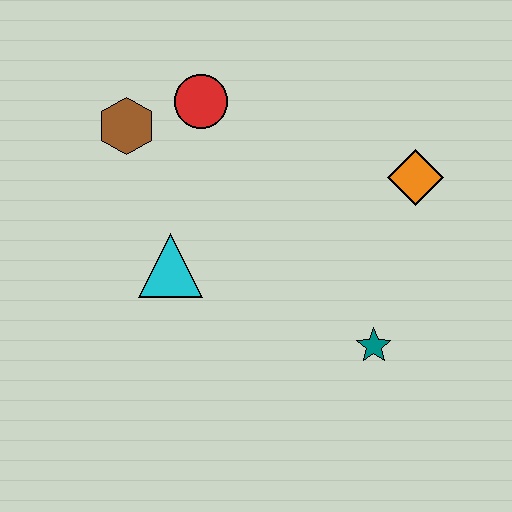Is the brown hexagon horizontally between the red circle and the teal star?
No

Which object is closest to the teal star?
The orange diamond is closest to the teal star.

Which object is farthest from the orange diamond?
The brown hexagon is farthest from the orange diamond.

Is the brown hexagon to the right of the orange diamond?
No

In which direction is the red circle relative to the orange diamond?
The red circle is to the left of the orange diamond.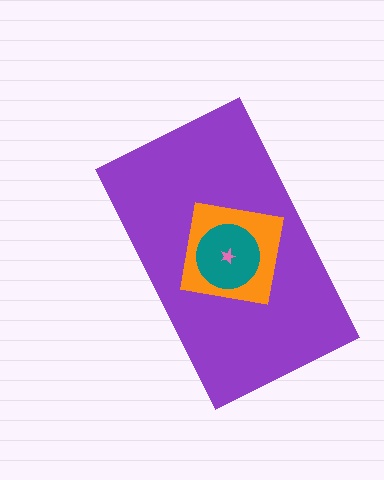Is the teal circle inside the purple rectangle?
Yes.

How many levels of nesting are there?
4.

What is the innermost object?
The pink star.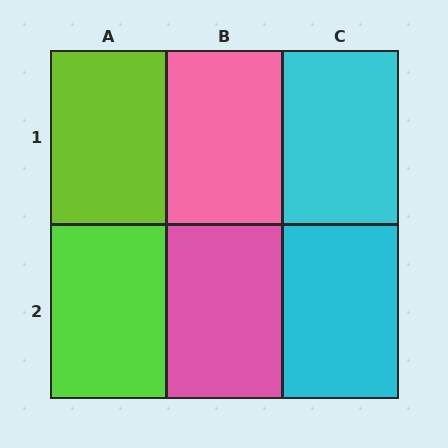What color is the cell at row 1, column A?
Lime.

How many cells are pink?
2 cells are pink.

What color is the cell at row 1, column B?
Pink.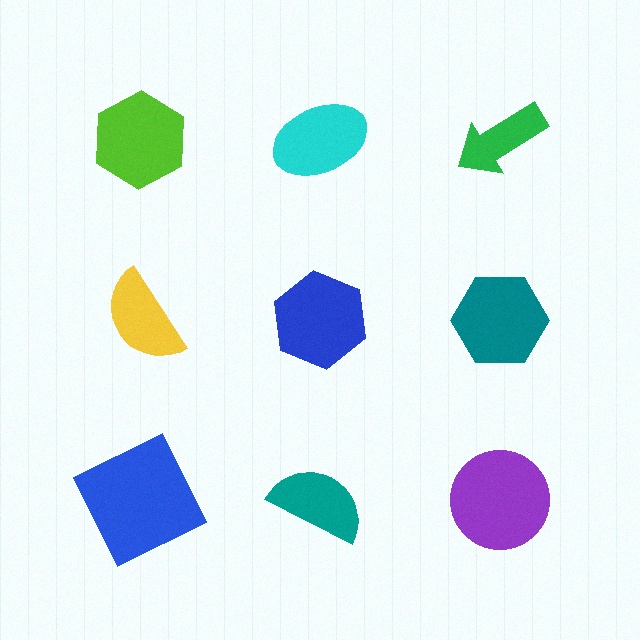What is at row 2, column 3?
A teal hexagon.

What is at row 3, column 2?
A teal semicircle.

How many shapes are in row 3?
3 shapes.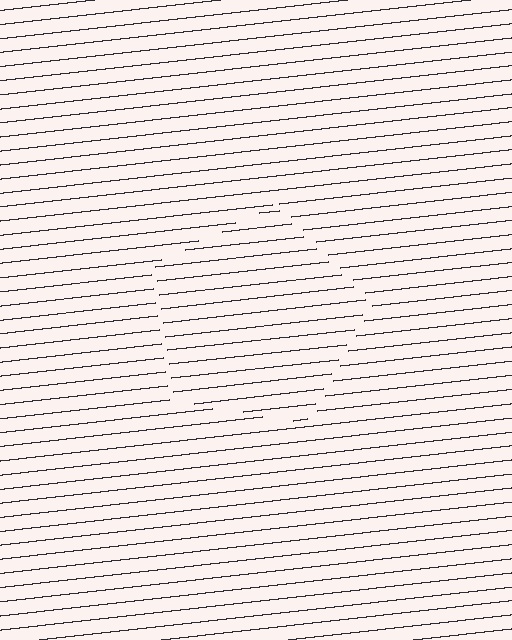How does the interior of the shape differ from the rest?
The interior of the shape contains the same grating, shifted by half a period — the contour is defined by the phase discontinuity where line-ends from the inner and outer gratings abut.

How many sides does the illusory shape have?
5 sides — the line-ends trace a pentagon.